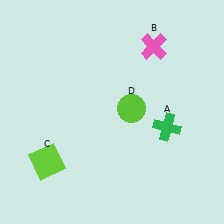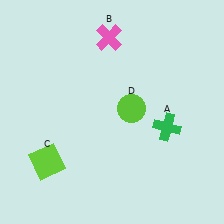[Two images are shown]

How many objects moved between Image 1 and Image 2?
1 object moved between the two images.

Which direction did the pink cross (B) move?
The pink cross (B) moved left.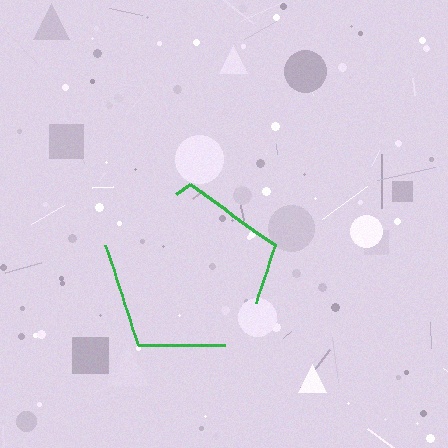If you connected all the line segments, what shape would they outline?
They would outline a pentagon.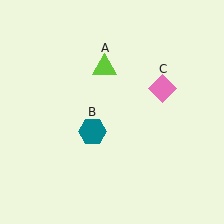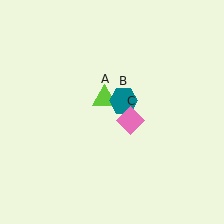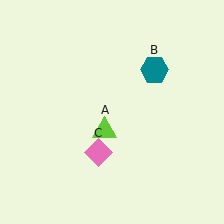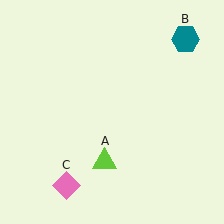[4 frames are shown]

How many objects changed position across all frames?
3 objects changed position: lime triangle (object A), teal hexagon (object B), pink diamond (object C).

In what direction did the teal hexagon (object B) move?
The teal hexagon (object B) moved up and to the right.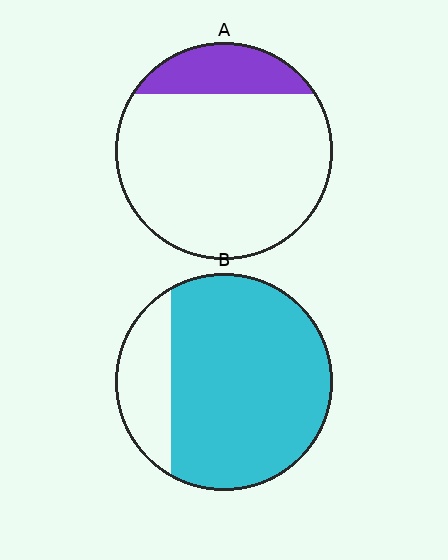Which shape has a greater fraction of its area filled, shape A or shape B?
Shape B.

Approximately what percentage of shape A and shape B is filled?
A is approximately 20% and B is approximately 80%.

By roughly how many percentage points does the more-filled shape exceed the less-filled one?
By roughly 60 percentage points (B over A).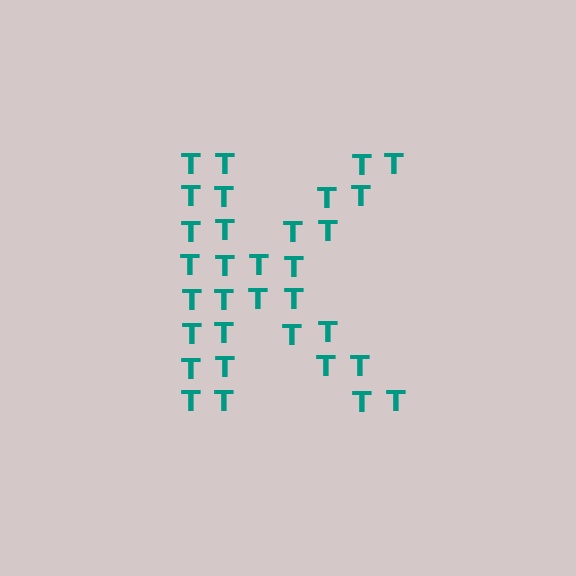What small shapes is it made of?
It is made of small letter T's.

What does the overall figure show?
The overall figure shows the letter K.